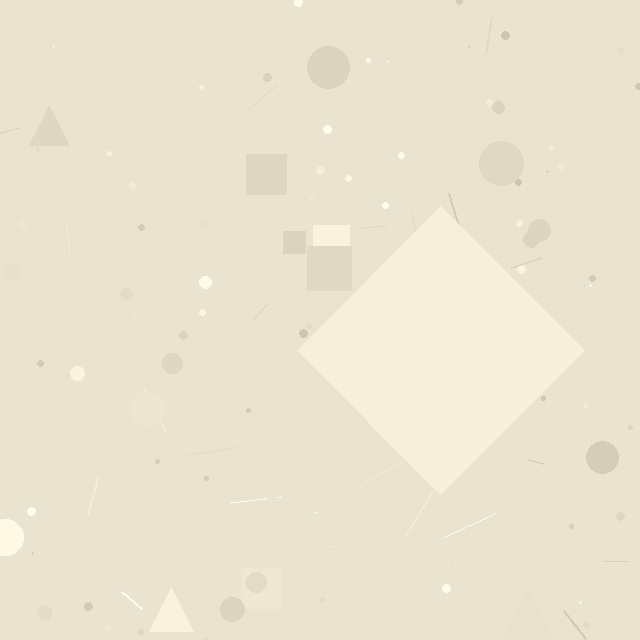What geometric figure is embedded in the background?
A diamond is embedded in the background.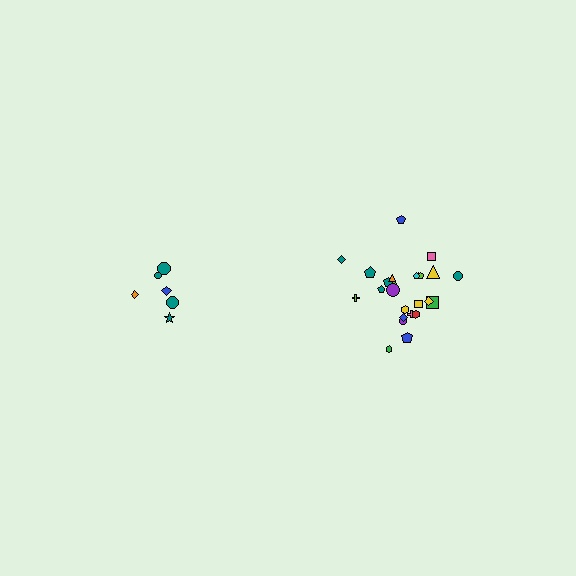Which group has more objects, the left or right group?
The right group.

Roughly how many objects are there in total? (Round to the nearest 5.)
Roughly 30 objects in total.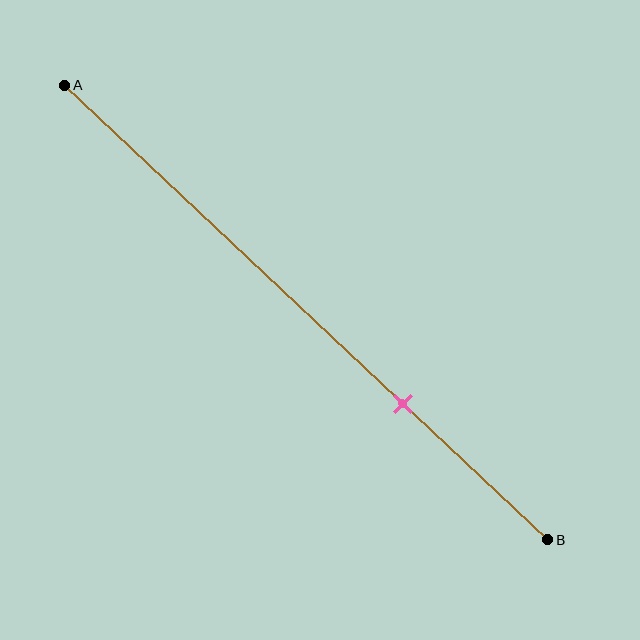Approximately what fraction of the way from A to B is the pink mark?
The pink mark is approximately 70% of the way from A to B.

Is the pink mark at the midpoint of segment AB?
No, the mark is at about 70% from A, not at the 50% midpoint.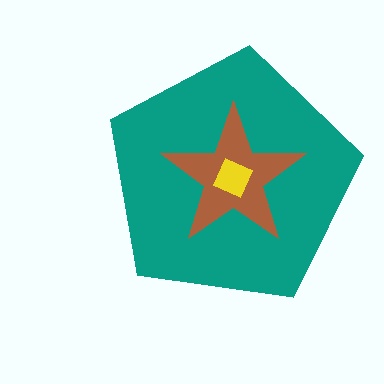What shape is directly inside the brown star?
The yellow diamond.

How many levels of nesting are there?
3.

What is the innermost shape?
The yellow diamond.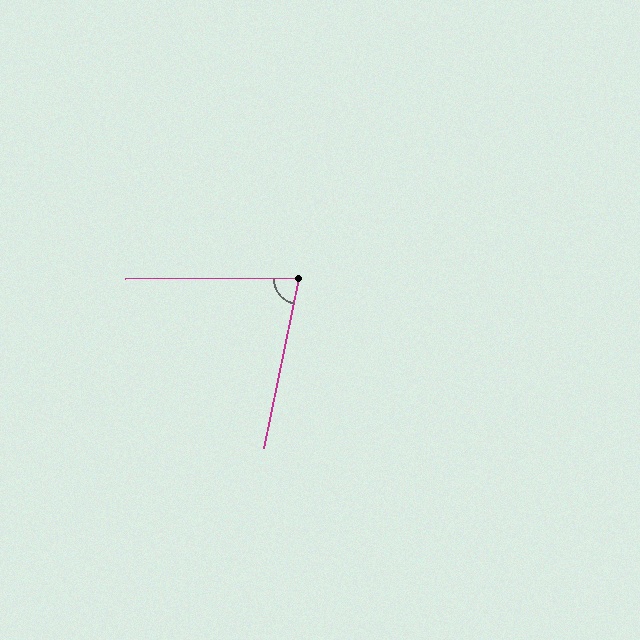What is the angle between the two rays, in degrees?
Approximately 78 degrees.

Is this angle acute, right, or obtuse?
It is acute.